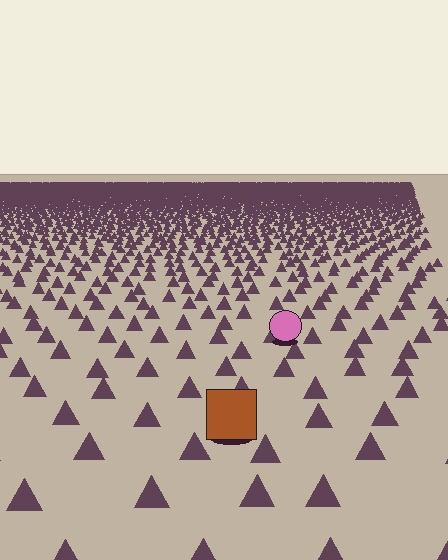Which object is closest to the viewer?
The brown square is closest. The texture marks near it are larger and more spread out.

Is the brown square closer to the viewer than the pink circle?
Yes. The brown square is closer — you can tell from the texture gradient: the ground texture is coarser near it.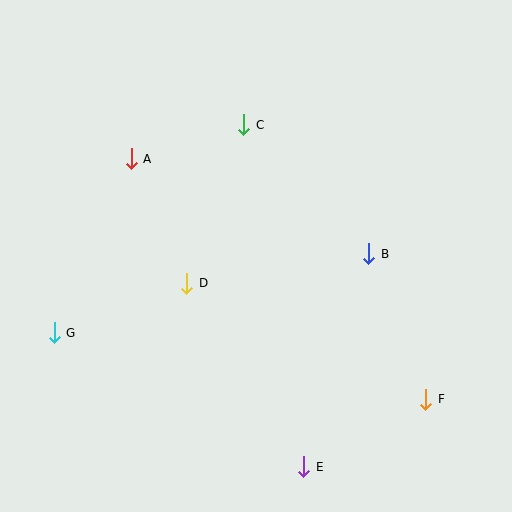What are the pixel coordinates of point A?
Point A is at (131, 159).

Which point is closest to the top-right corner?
Point B is closest to the top-right corner.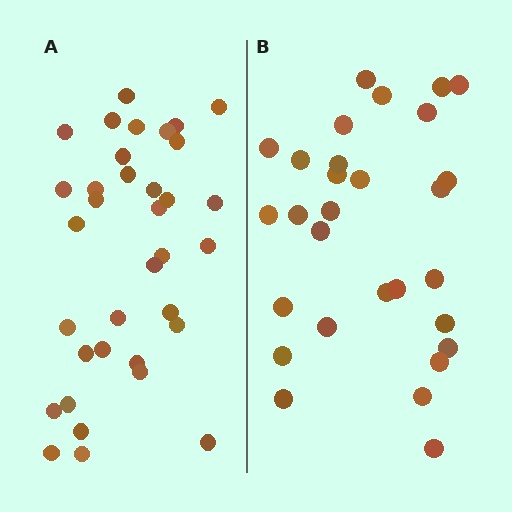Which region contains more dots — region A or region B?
Region A (the left region) has more dots.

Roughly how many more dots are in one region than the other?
Region A has about 6 more dots than region B.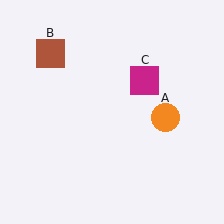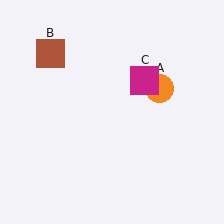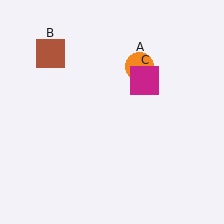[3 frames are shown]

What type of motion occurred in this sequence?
The orange circle (object A) rotated counterclockwise around the center of the scene.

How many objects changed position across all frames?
1 object changed position: orange circle (object A).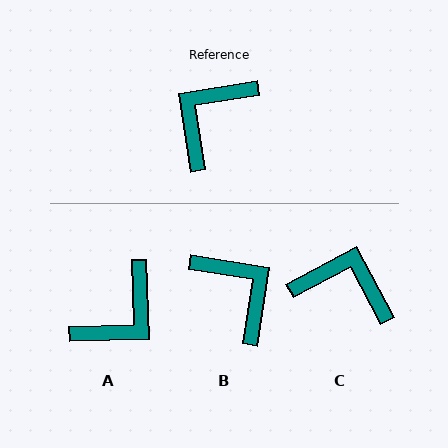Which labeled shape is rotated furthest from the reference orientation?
A, about 173 degrees away.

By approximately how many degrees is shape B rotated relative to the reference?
Approximately 108 degrees clockwise.